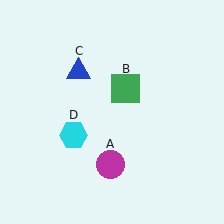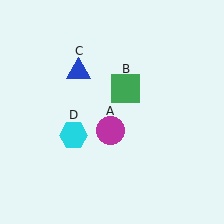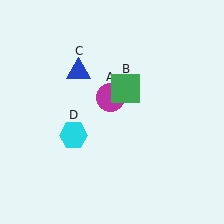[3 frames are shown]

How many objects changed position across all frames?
1 object changed position: magenta circle (object A).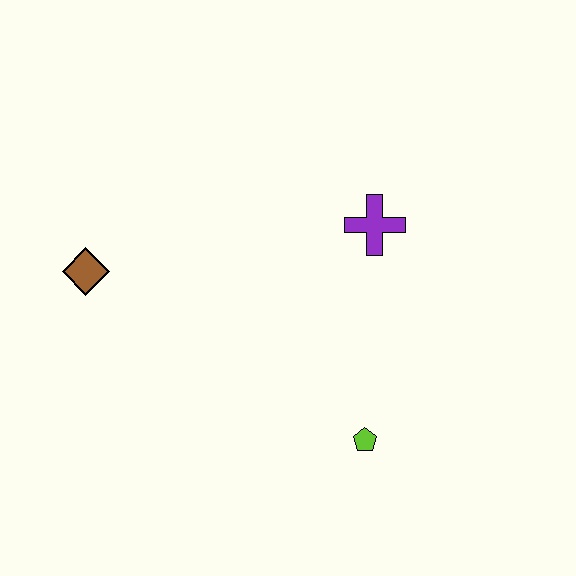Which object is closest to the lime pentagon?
The purple cross is closest to the lime pentagon.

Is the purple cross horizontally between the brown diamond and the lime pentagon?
No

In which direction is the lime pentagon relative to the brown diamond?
The lime pentagon is to the right of the brown diamond.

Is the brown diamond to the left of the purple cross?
Yes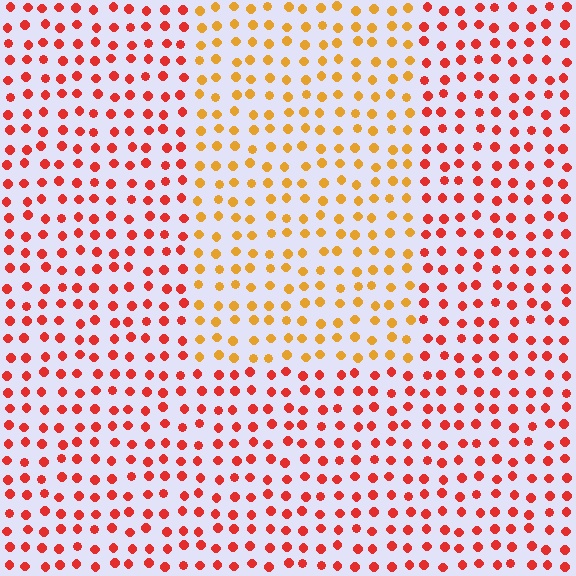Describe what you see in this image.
The image is filled with small red elements in a uniform arrangement. A rectangle-shaped region is visible where the elements are tinted to a slightly different hue, forming a subtle color boundary.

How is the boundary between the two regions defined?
The boundary is defined purely by a slight shift in hue (about 38 degrees). Spacing, size, and orientation are identical on both sides.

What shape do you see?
I see a rectangle.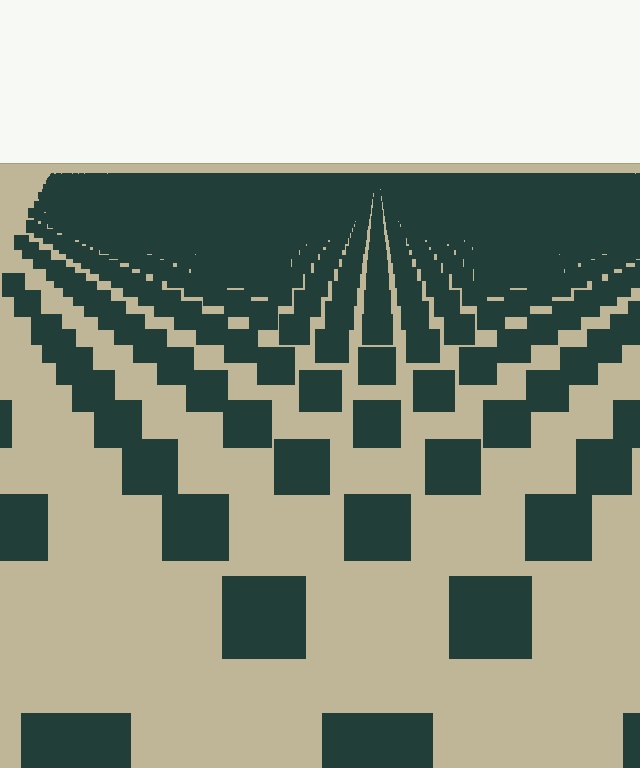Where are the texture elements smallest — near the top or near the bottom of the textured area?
Near the top.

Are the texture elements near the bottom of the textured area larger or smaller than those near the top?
Larger. Near the bottom, elements are closer to the viewer and appear at a bigger on-screen size.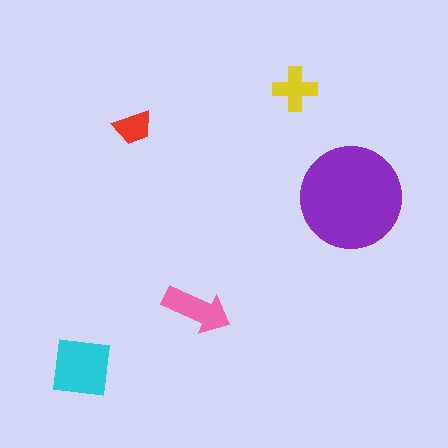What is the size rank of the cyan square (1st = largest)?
2nd.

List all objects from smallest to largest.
The red trapezoid, the yellow cross, the pink arrow, the cyan square, the purple circle.